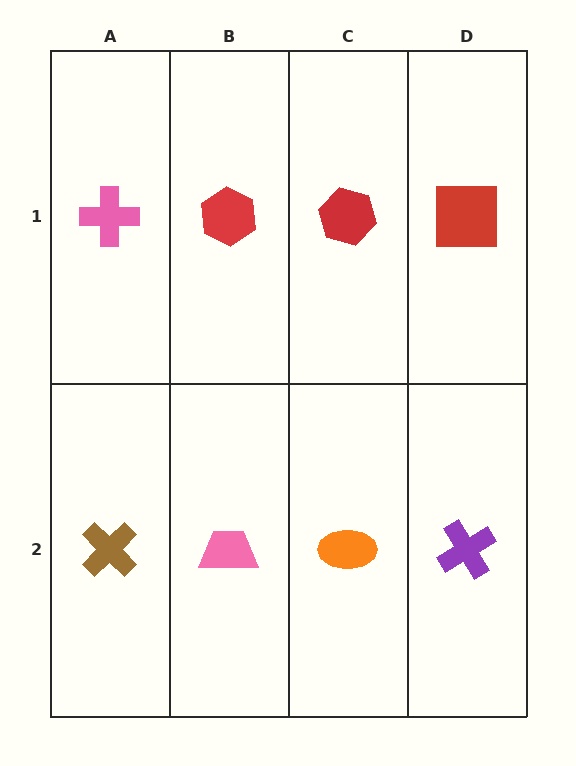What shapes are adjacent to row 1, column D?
A purple cross (row 2, column D), a red hexagon (row 1, column C).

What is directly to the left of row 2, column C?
A pink trapezoid.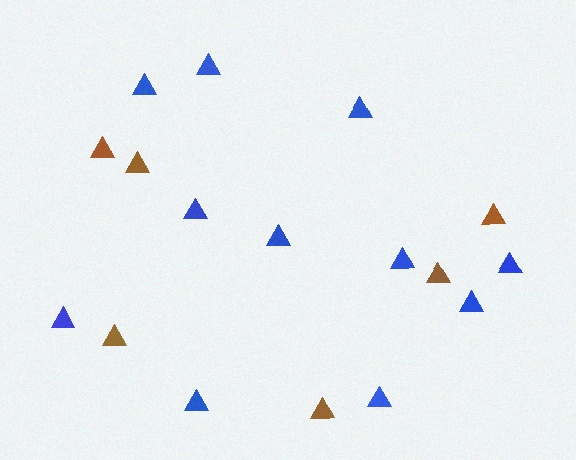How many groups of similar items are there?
There are 2 groups: one group of brown triangles (6) and one group of blue triangles (11).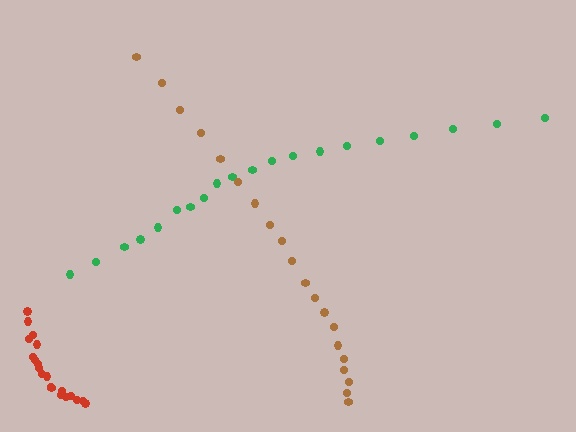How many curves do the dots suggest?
There are 3 distinct paths.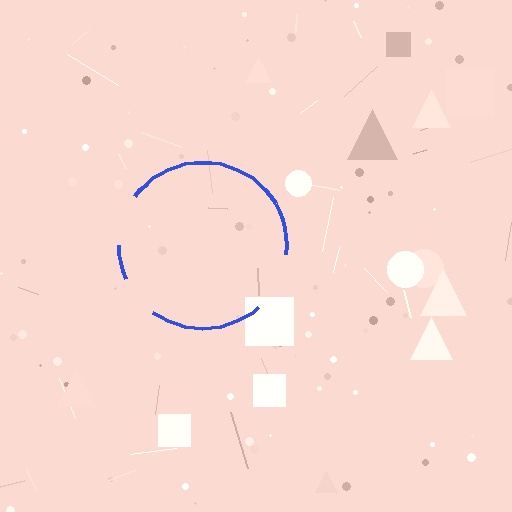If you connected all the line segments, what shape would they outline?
They would outline a circle.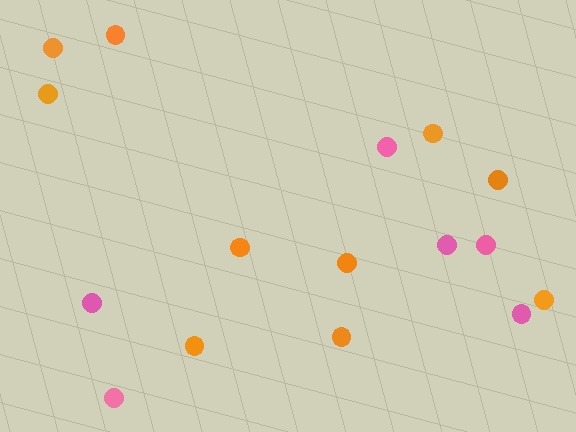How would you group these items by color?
There are 2 groups: one group of pink circles (6) and one group of orange circles (10).